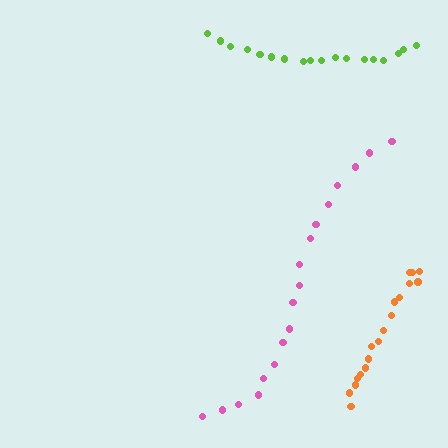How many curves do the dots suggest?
There are 3 distinct paths.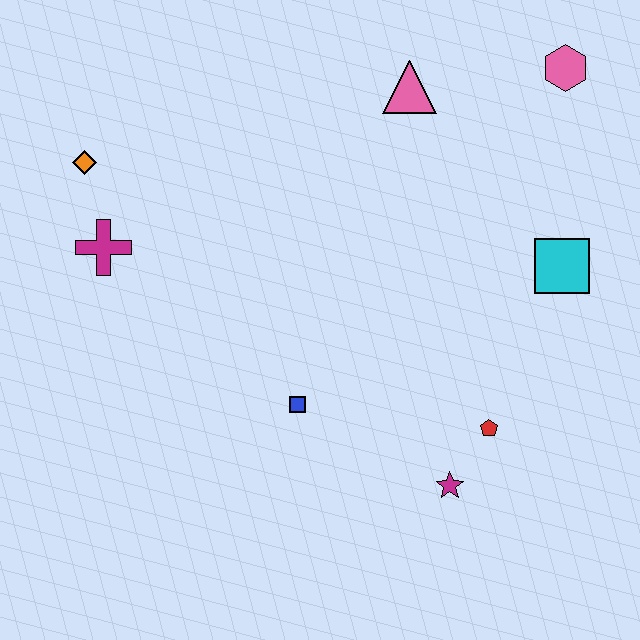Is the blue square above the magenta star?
Yes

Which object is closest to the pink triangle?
The pink hexagon is closest to the pink triangle.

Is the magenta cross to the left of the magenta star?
Yes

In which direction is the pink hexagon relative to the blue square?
The pink hexagon is above the blue square.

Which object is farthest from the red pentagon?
The orange diamond is farthest from the red pentagon.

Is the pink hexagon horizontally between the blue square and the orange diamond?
No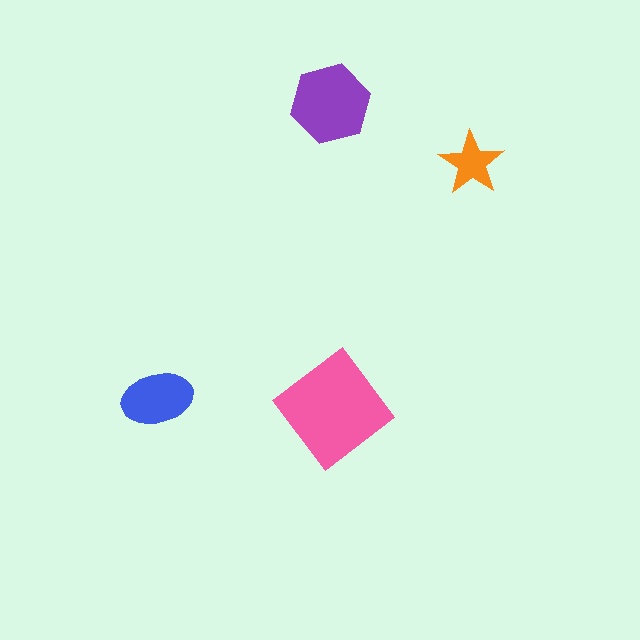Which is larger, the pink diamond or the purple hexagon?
The pink diamond.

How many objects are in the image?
There are 4 objects in the image.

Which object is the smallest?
The orange star.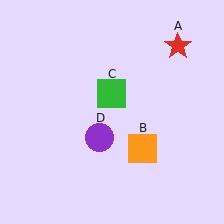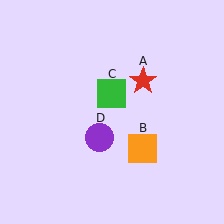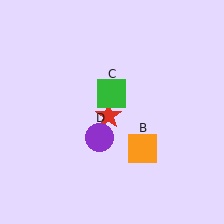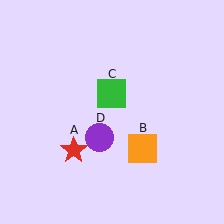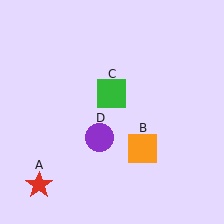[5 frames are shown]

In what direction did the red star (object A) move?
The red star (object A) moved down and to the left.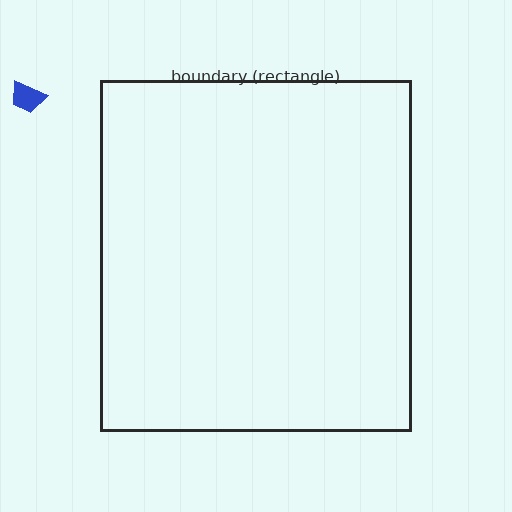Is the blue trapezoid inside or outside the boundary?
Outside.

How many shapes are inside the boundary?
0 inside, 1 outside.